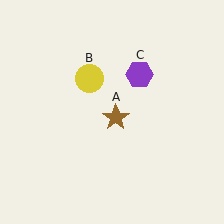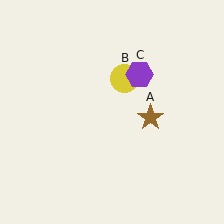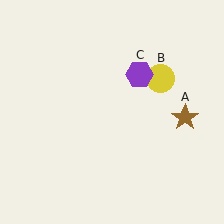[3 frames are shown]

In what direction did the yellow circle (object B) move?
The yellow circle (object B) moved right.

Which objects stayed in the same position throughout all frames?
Purple hexagon (object C) remained stationary.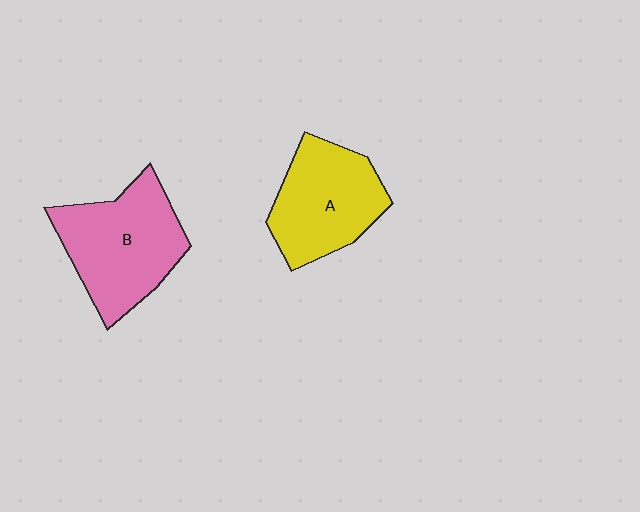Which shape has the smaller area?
Shape A (yellow).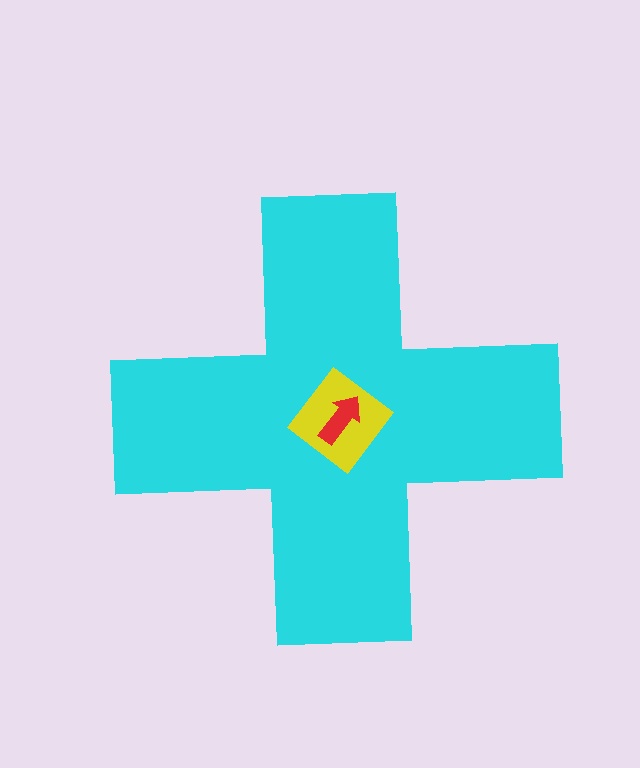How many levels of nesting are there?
3.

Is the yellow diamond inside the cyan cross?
Yes.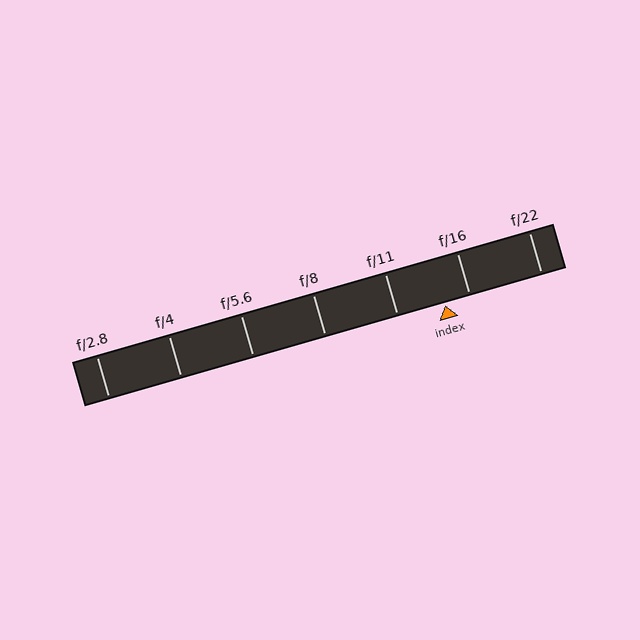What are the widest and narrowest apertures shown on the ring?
The widest aperture shown is f/2.8 and the narrowest is f/22.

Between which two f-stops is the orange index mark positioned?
The index mark is between f/11 and f/16.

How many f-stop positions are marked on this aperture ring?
There are 7 f-stop positions marked.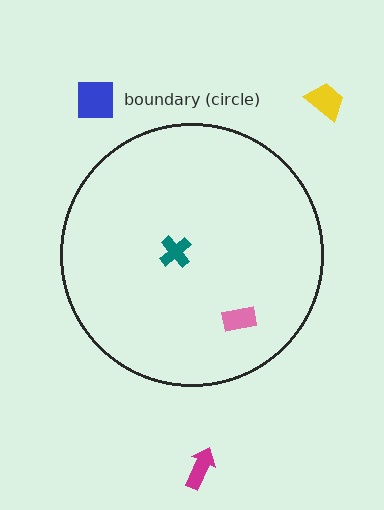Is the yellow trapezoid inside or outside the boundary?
Outside.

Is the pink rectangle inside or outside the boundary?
Inside.